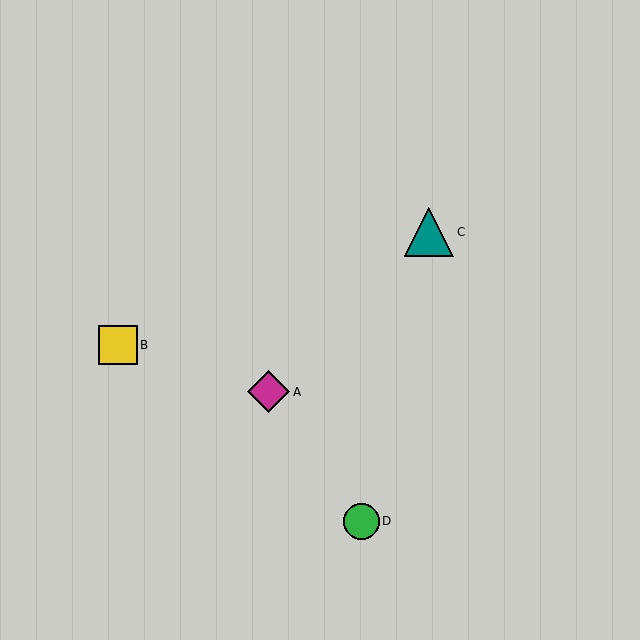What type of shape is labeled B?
Shape B is a yellow square.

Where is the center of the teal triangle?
The center of the teal triangle is at (429, 232).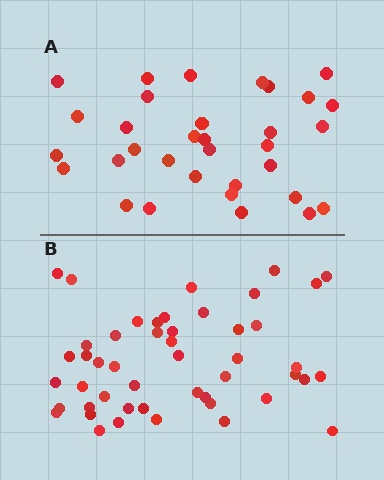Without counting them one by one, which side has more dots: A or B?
Region B (the bottom region) has more dots.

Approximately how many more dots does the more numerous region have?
Region B has approximately 15 more dots than region A.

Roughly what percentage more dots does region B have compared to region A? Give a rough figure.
About 45% more.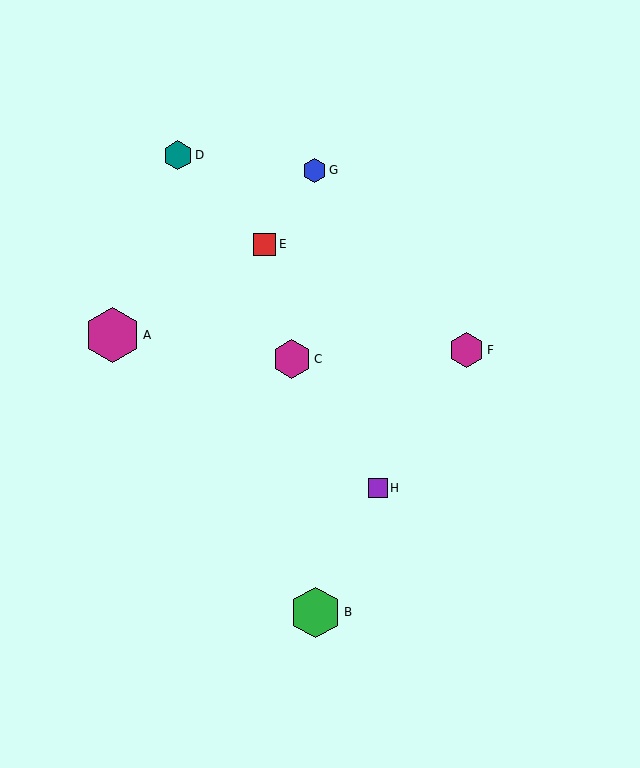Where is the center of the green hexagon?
The center of the green hexagon is at (316, 612).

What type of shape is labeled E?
Shape E is a red square.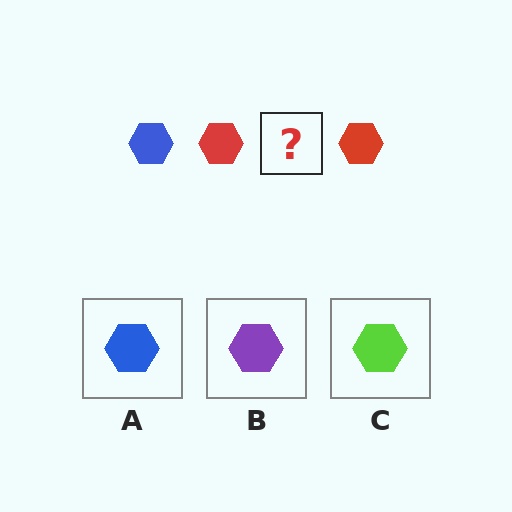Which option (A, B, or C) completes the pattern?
A.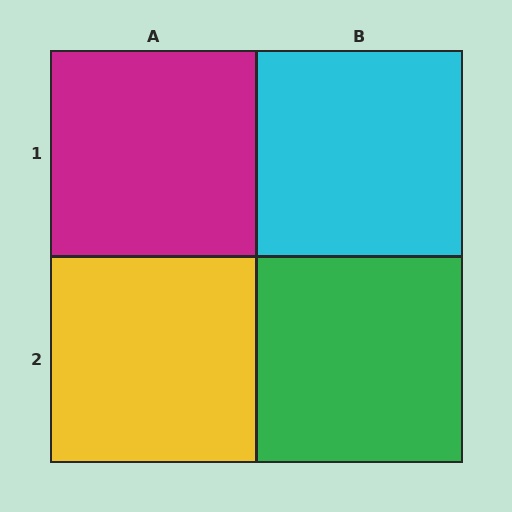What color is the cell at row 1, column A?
Magenta.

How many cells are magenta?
1 cell is magenta.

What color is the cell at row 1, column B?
Cyan.